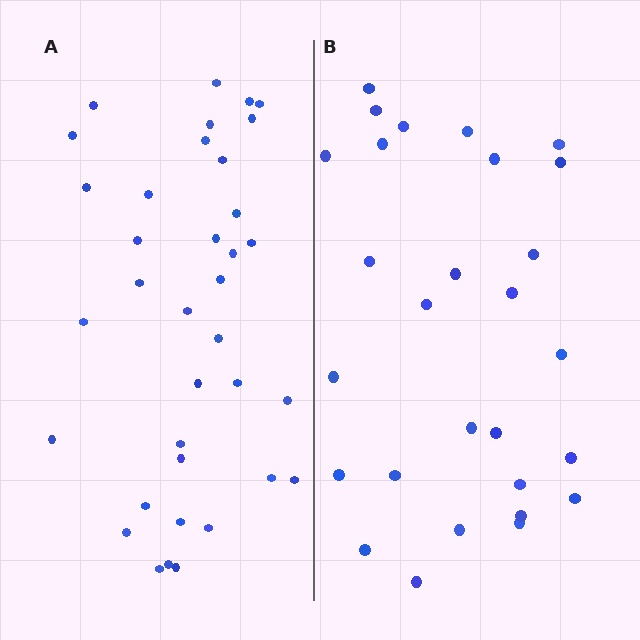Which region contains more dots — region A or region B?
Region A (the left region) has more dots.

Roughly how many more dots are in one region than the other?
Region A has roughly 8 or so more dots than region B.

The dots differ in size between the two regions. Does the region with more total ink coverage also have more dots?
No. Region B has more total ink coverage because its dots are larger, but region A actually contains more individual dots. Total area can be misleading — the number of items is what matters here.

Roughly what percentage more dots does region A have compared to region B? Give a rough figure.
About 30% more.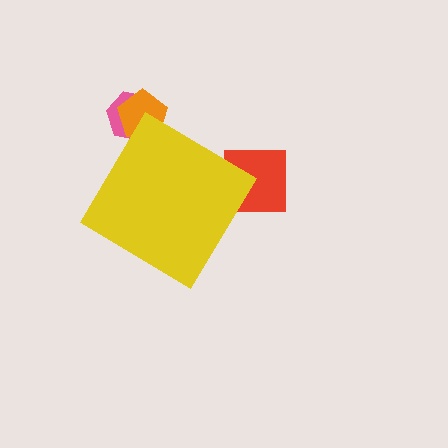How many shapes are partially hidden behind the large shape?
3 shapes are partially hidden.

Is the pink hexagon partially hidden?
Yes, the pink hexagon is partially hidden behind the yellow diamond.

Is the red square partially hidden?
Yes, the red square is partially hidden behind the yellow diamond.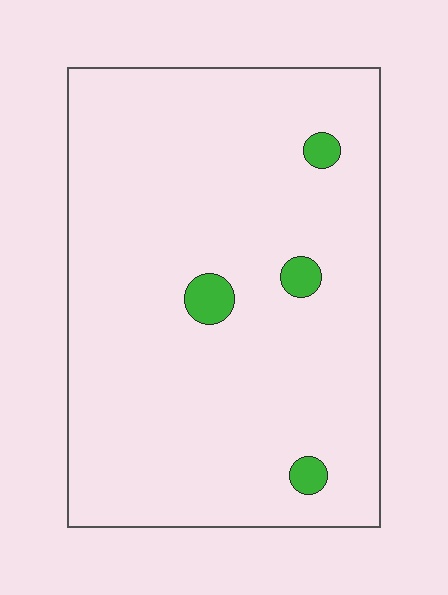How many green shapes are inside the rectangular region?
4.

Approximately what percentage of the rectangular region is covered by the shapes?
Approximately 5%.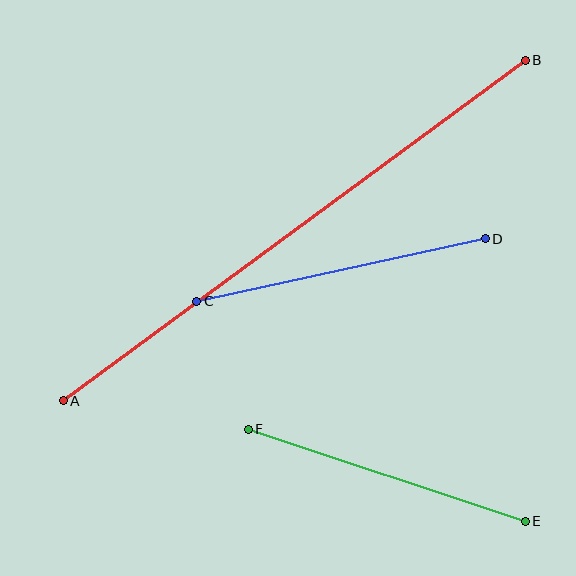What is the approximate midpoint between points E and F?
The midpoint is at approximately (387, 475) pixels.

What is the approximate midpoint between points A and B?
The midpoint is at approximately (294, 231) pixels.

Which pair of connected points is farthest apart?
Points A and B are farthest apart.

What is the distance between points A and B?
The distance is approximately 574 pixels.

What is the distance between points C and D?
The distance is approximately 295 pixels.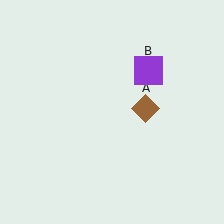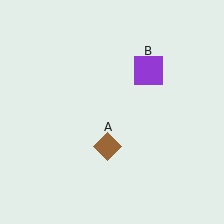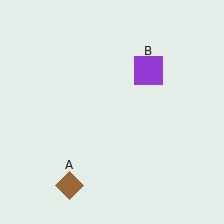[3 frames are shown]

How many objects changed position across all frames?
1 object changed position: brown diamond (object A).